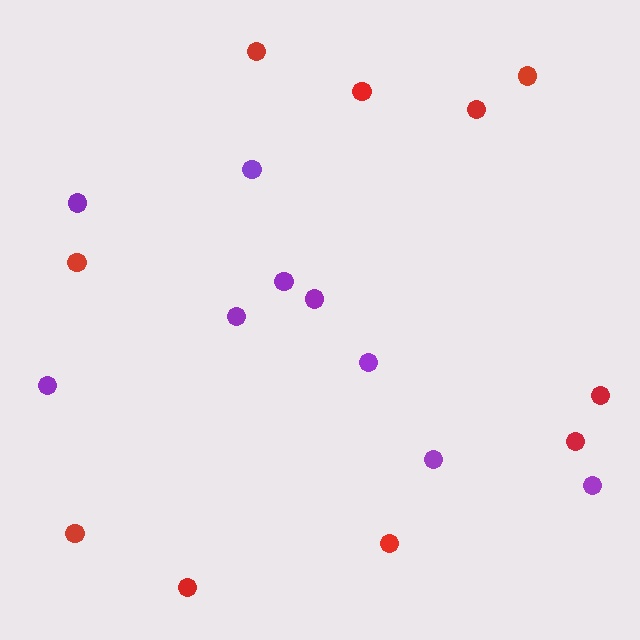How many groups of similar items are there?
There are 2 groups: one group of purple circles (9) and one group of red circles (10).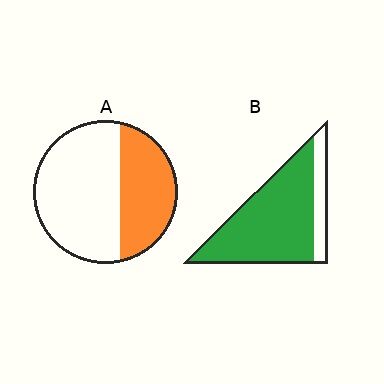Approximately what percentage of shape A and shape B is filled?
A is approximately 35% and B is approximately 80%.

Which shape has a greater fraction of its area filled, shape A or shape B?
Shape B.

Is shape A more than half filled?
No.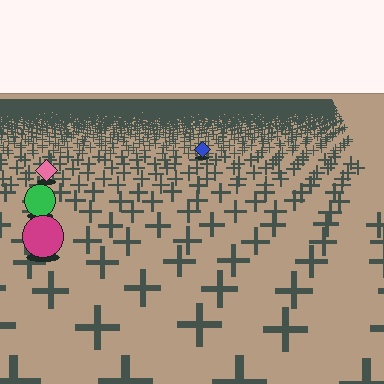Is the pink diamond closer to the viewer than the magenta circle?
No. The magenta circle is closer — you can tell from the texture gradient: the ground texture is coarser near it.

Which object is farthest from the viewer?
The blue diamond is farthest from the viewer. It appears smaller and the ground texture around it is denser.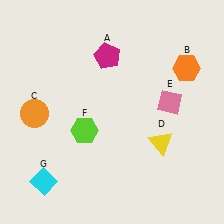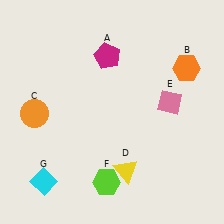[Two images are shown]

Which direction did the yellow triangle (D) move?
The yellow triangle (D) moved left.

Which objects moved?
The objects that moved are: the yellow triangle (D), the lime hexagon (F).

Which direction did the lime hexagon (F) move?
The lime hexagon (F) moved down.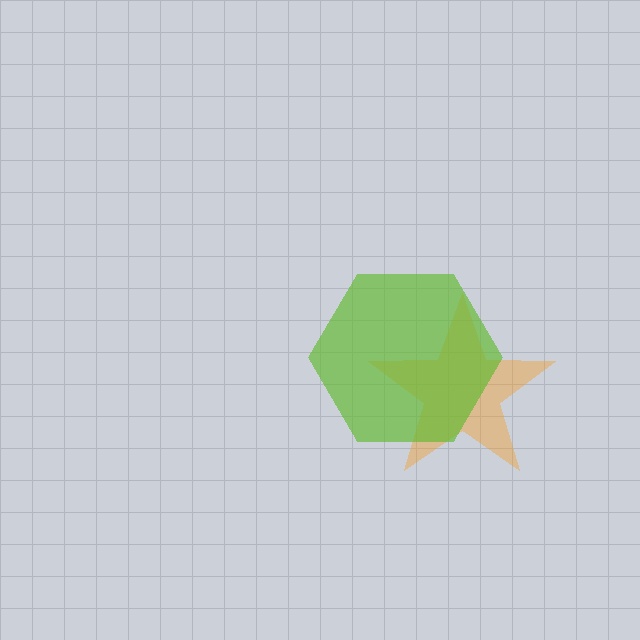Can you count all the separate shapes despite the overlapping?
Yes, there are 2 separate shapes.